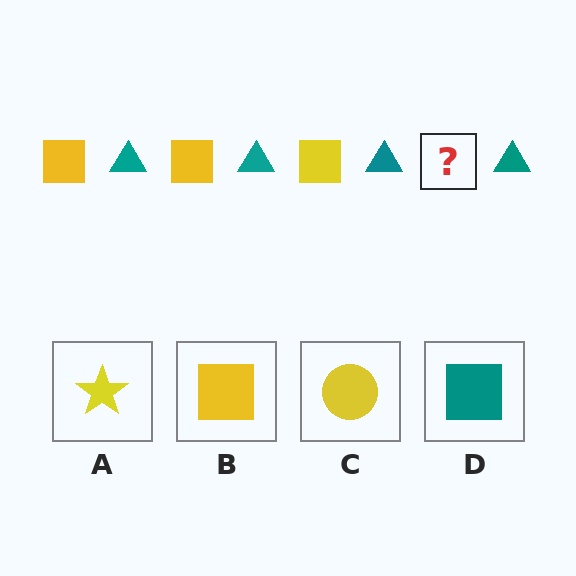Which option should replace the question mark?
Option B.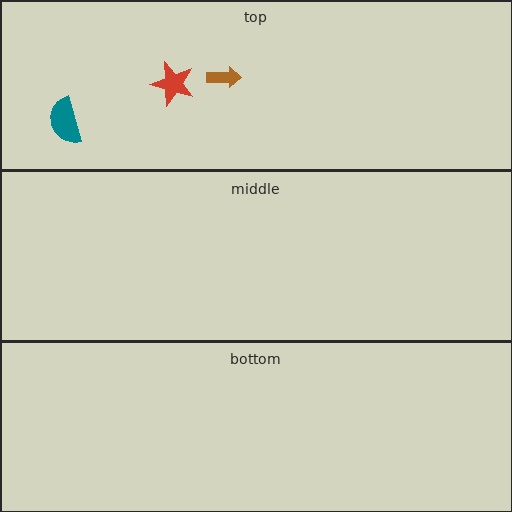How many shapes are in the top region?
3.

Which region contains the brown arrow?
The top region.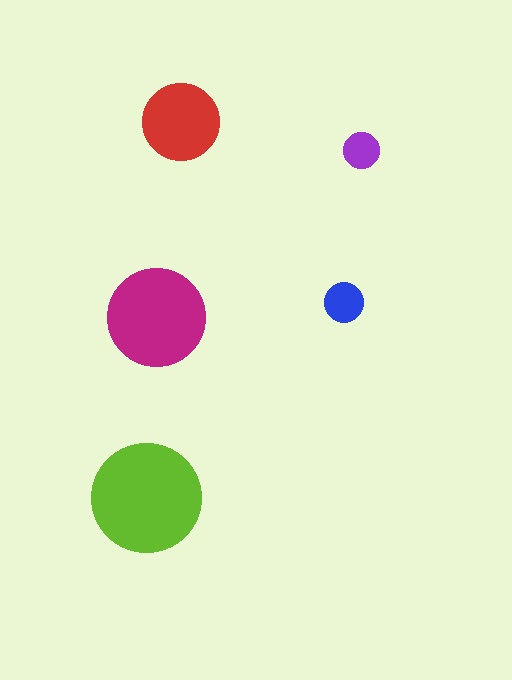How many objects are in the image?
There are 5 objects in the image.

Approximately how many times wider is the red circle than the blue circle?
About 2 times wider.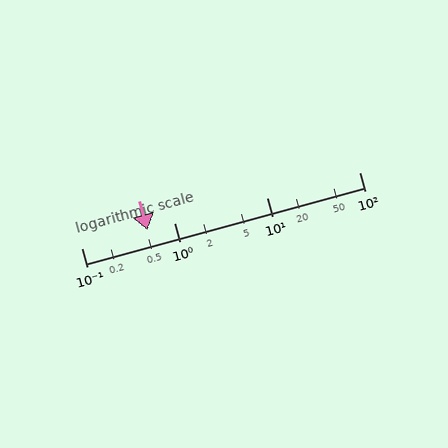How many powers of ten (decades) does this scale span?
The scale spans 3 decades, from 0.1 to 100.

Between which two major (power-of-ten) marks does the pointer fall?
The pointer is between 0.1 and 1.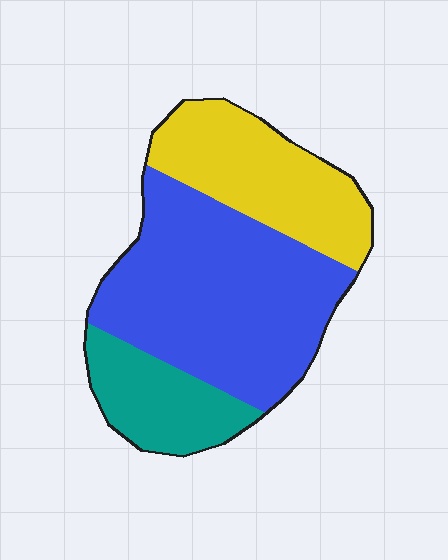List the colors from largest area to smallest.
From largest to smallest: blue, yellow, teal.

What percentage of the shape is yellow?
Yellow takes up about one quarter (1/4) of the shape.